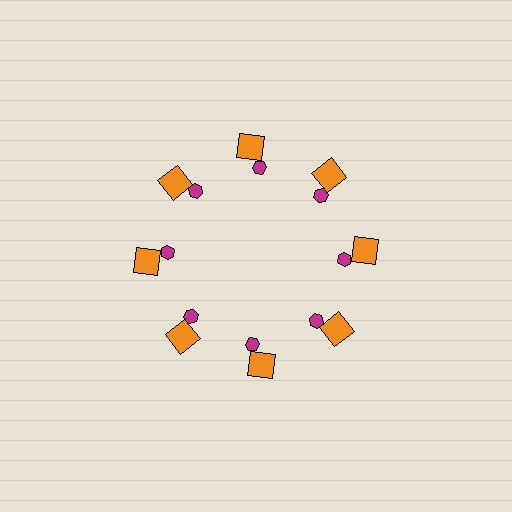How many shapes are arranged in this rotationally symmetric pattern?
There are 16 shapes, arranged in 8 groups of 2.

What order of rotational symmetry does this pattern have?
This pattern has 8-fold rotational symmetry.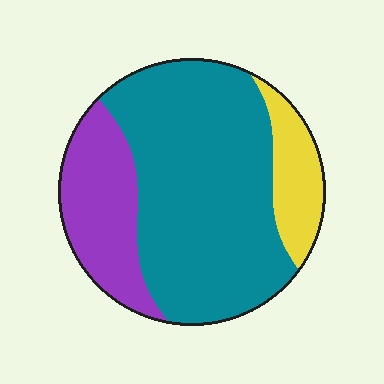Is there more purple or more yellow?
Purple.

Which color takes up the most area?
Teal, at roughly 65%.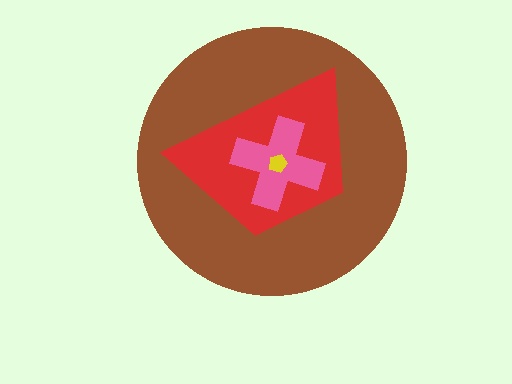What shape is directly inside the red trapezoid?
The pink cross.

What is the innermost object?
The yellow pentagon.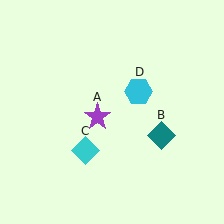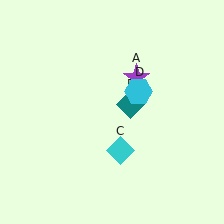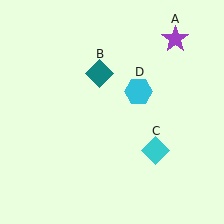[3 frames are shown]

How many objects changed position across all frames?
3 objects changed position: purple star (object A), teal diamond (object B), cyan diamond (object C).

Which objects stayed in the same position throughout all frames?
Cyan hexagon (object D) remained stationary.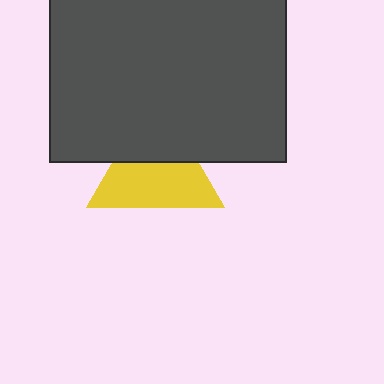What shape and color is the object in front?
The object in front is a dark gray rectangle.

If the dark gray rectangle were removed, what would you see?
You would see the complete yellow triangle.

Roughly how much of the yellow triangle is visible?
About half of it is visible (roughly 60%).